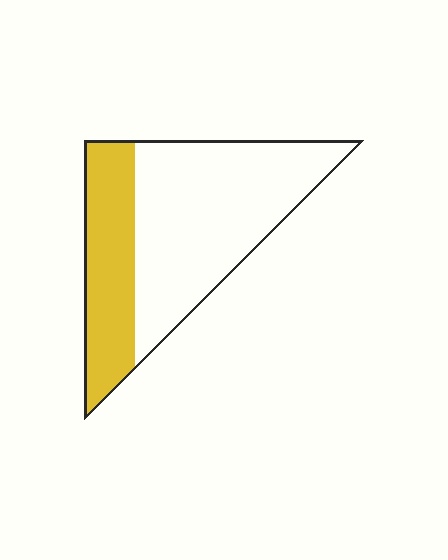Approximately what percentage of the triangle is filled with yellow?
Approximately 35%.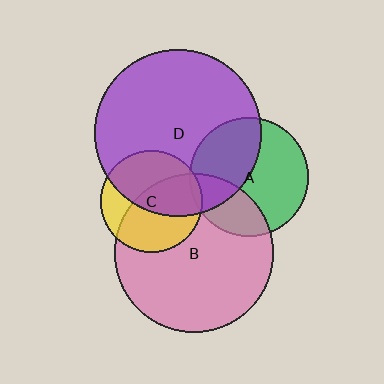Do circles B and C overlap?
Yes.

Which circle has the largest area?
Circle D (purple).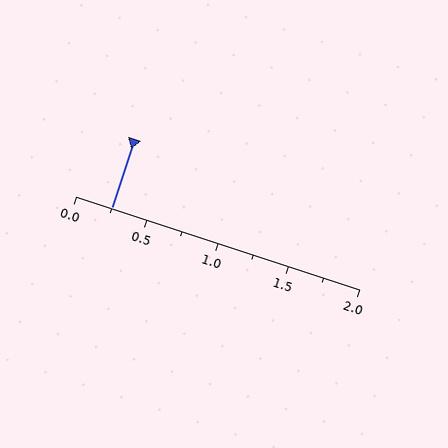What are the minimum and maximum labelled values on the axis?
The axis runs from 0.0 to 2.0.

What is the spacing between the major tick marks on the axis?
The major ticks are spaced 0.5 apart.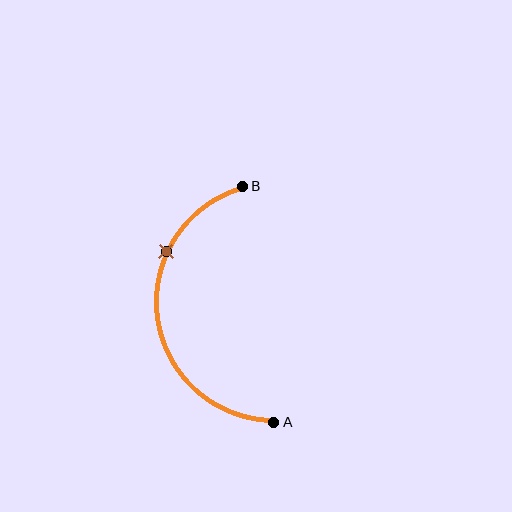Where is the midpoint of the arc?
The arc midpoint is the point on the curve farthest from the straight line joining A and B. It sits to the left of that line.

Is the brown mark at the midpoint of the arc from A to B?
No. The brown mark lies on the arc but is closer to endpoint B. The arc midpoint would be at the point on the curve equidistant along the arc from both A and B.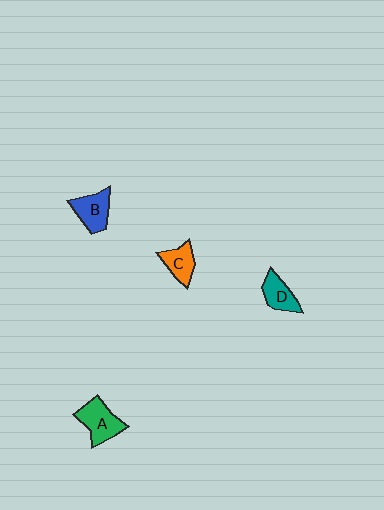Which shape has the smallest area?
Shape D (teal).